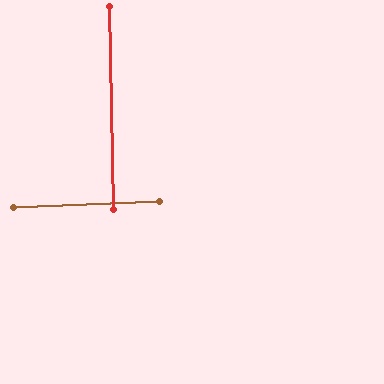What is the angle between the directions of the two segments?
Approximately 89 degrees.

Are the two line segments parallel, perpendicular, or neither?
Perpendicular — they meet at approximately 89°.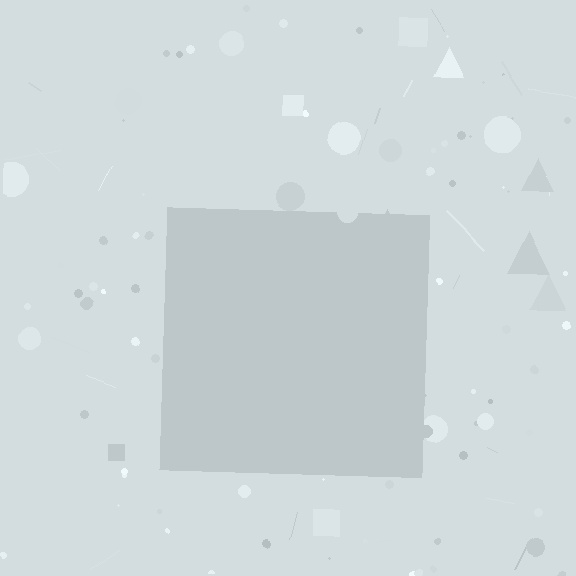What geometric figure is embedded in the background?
A square is embedded in the background.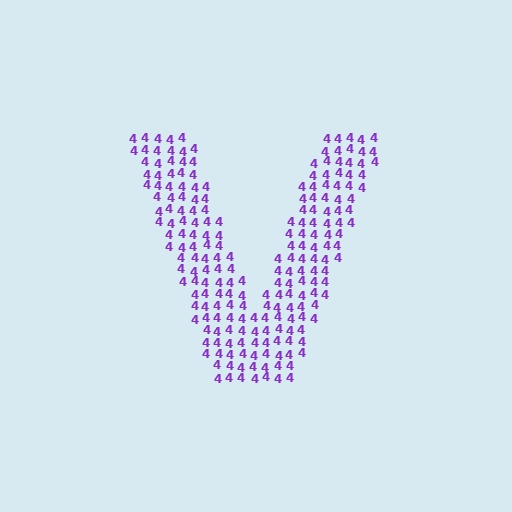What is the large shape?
The large shape is the letter V.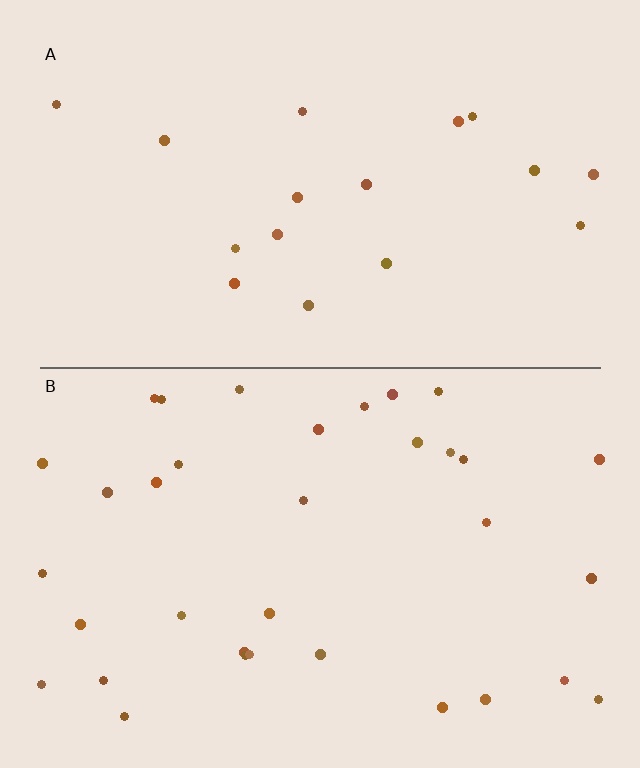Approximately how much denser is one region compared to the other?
Approximately 2.0× — region B over region A.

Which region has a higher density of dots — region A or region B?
B (the bottom).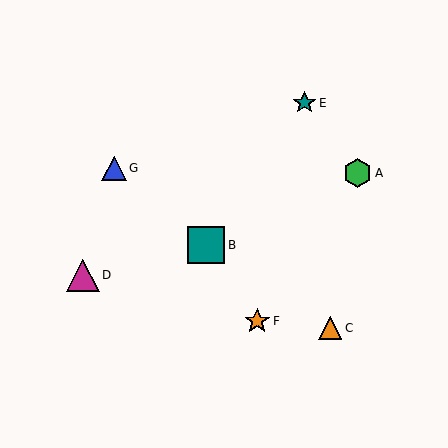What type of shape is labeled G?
Shape G is a blue triangle.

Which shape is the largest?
The teal square (labeled B) is the largest.